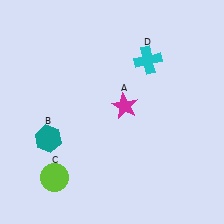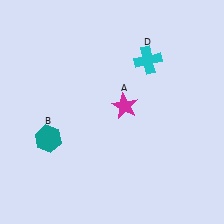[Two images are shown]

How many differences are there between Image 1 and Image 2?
There is 1 difference between the two images.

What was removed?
The lime circle (C) was removed in Image 2.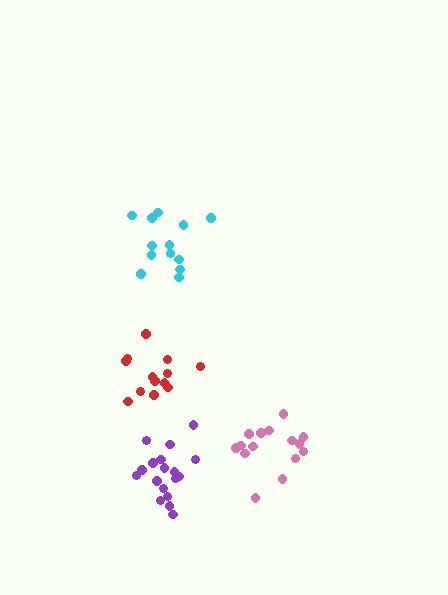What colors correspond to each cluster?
The clusters are colored: red, cyan, pink, purple.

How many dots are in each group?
Group 1: 13 dots, Group 2: 13 dots, Group 3: 15 dots, Group 4: 18 dots (59 total).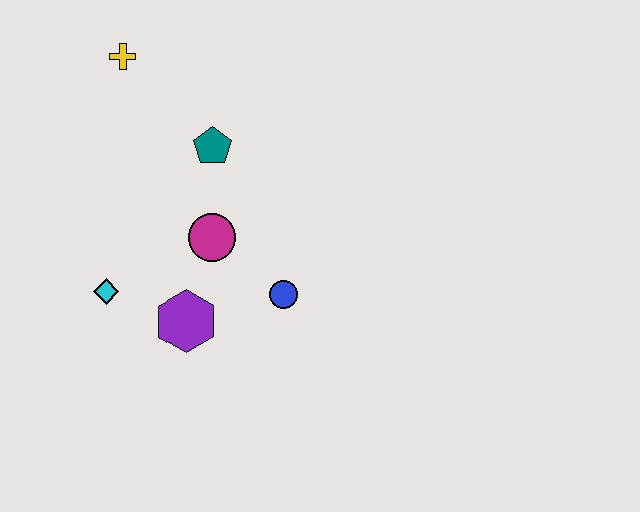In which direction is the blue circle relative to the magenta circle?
The blue circle is to the right of the magenta circle.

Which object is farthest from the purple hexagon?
The yellow cross is farthest from the purple hexagon.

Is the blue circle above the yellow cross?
No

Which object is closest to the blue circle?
The magenta circle is closest to the blue circle.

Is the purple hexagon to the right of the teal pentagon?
No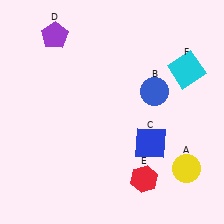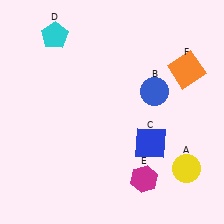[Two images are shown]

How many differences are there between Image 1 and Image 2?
There are 3 differences between the two images.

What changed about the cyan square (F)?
In Image 1, F is cyan. In Image 2, it changed to orange.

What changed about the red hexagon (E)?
In Image 1, E is red. In Image 2, it changed to magenta.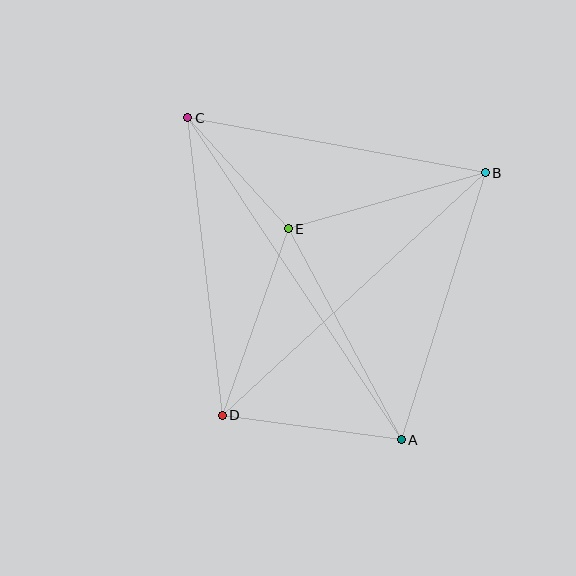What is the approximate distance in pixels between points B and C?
The distance between B and C is approximately 303 pixels.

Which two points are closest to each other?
Points C and E are closest to each other.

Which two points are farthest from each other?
Points A and C are farthest from each other.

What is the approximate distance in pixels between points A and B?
The distance between A and B is approximately 280 pixels.